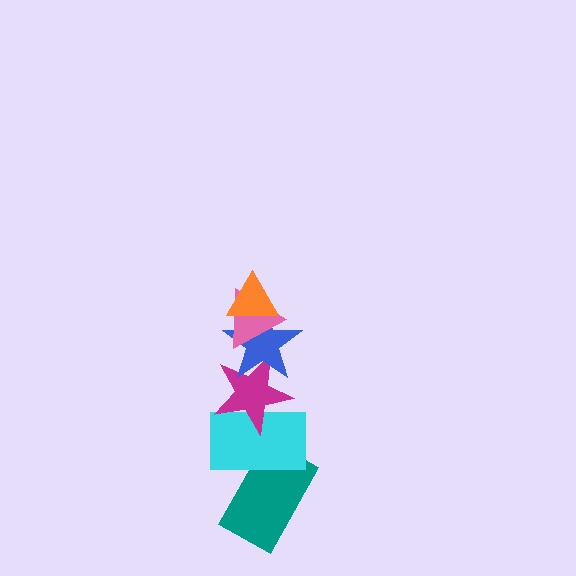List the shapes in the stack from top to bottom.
From top to bottom: the orange triangle, the pink triangle, the blue star, the magenta star, the cyan rectangle, the teal rectangle.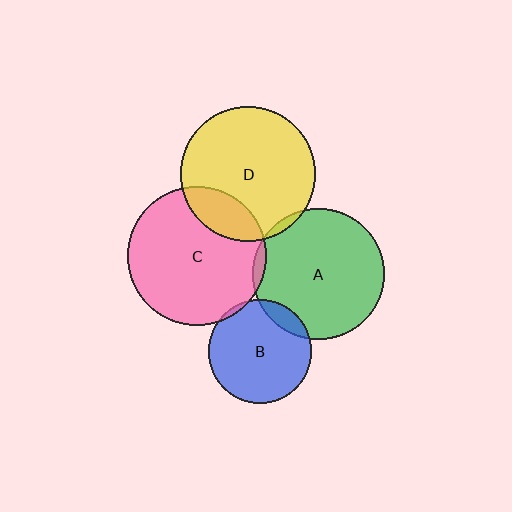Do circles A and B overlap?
Yes.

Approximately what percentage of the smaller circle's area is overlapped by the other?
Approximately 10%.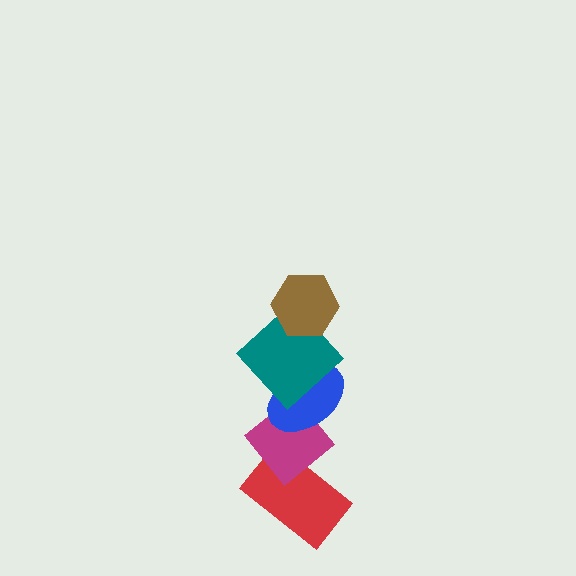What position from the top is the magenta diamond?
The magenta diamond is 4th from the top.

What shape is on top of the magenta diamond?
The blue ellipse is on top of the magenta diamond.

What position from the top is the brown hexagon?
The brown hexagon is 1st from the top.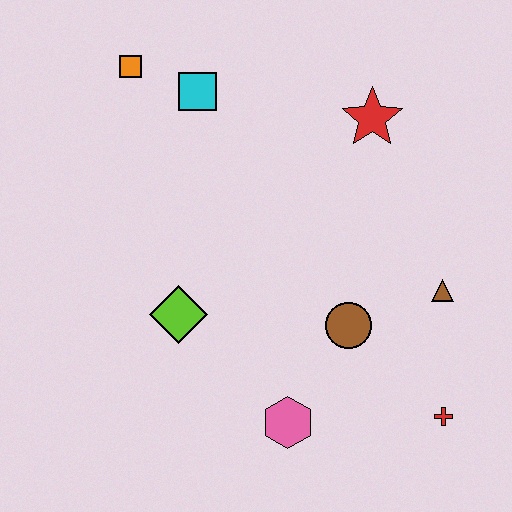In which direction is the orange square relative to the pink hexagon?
The orange square is above the pink hexagon.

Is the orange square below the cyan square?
No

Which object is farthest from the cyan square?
The red cross is farthest from the cyan square.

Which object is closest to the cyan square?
The orange square is closest to the cyan square.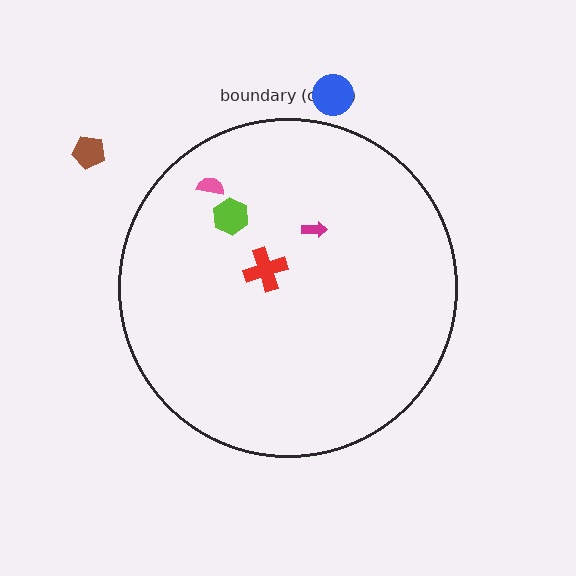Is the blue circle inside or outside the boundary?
Outside.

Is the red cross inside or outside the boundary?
Inside.